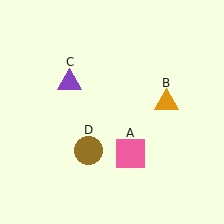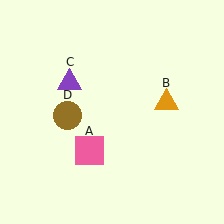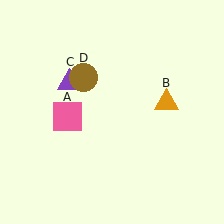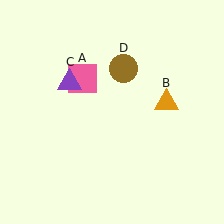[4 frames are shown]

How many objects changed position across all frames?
2 objects changed position: pink square (object A), brown circle (object D).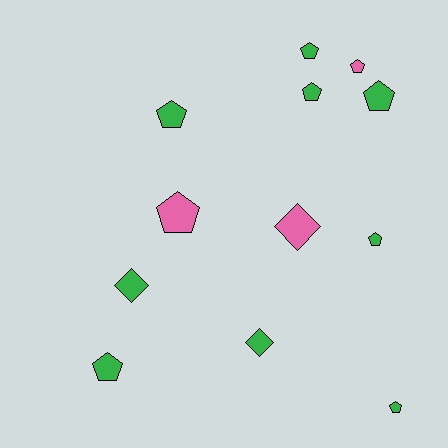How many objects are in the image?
There are 12 objects.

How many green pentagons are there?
There are 7 green pentagons.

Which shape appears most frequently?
Pentagon, with 9 objects.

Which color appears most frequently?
Green, with 9 objects.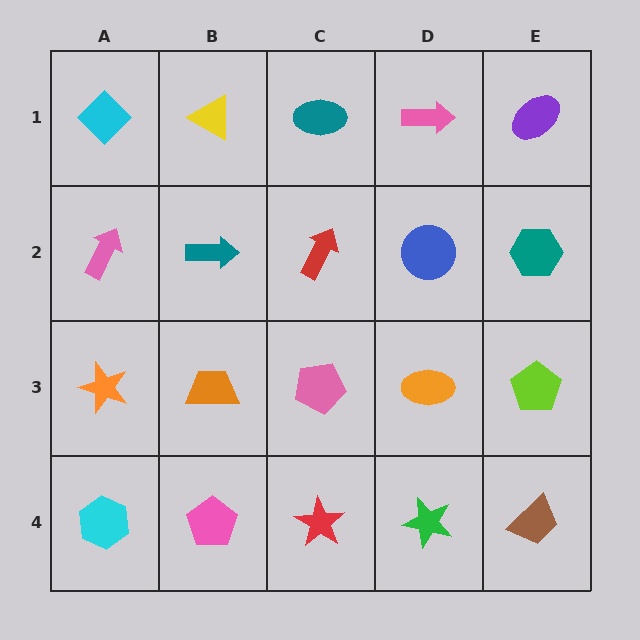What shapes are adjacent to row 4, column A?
An orange star (row 3, column A), a pink pentagon (row 4, column B).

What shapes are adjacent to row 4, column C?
A pink pentagon (row 3, column C), a pink pentagon (row 4, column B), a green star (row 4, column D).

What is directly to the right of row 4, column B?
A red star.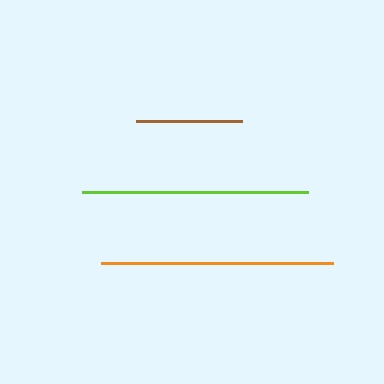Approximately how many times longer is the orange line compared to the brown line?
The orange line is approximately 2.2 times the length of the brown line.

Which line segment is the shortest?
The brown line is the shortest at approximately 106 pixels.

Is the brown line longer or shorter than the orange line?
The orange line is longer than the brown line.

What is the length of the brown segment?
The brown segment is approximately 106 pixels long.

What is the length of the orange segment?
The orange segment is approximately 232 pixels long.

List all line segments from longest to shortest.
From longest to shortest: orange, lime, brown.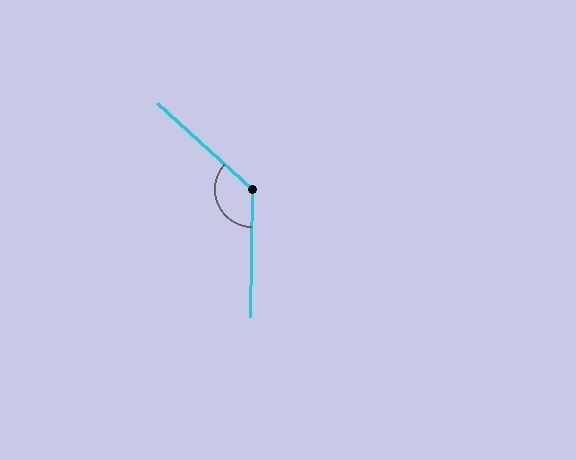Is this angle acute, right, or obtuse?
It is obtuse.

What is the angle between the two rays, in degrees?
Approximately 131 degrees.